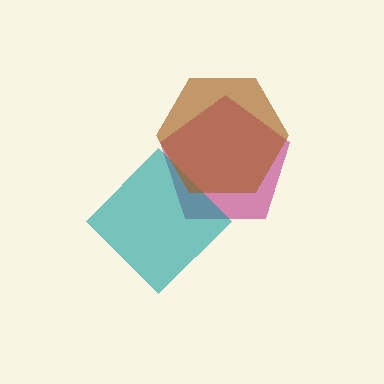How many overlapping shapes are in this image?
There are 3 overlapping shapes in the image.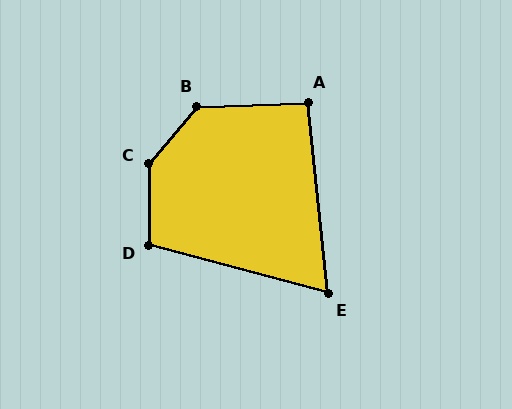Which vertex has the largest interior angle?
C, at approximately 140 degrees.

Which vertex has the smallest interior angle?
E, at approximately 69 degrees.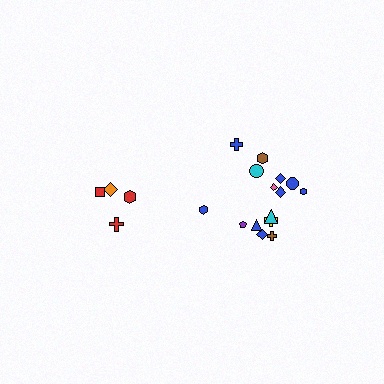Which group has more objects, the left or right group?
The right group.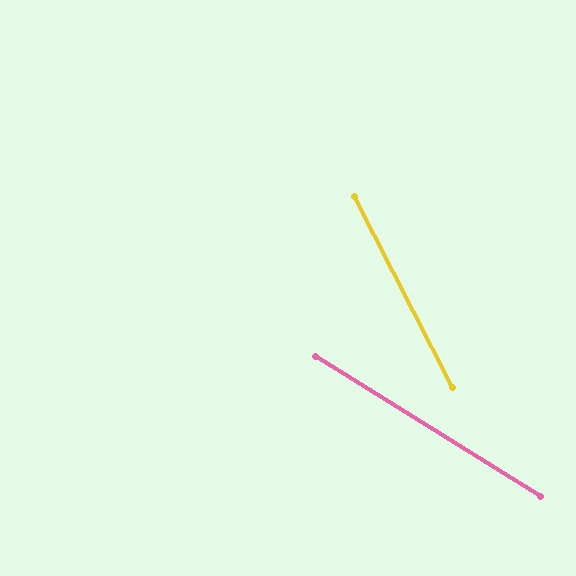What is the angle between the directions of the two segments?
Approximately 31 degrees.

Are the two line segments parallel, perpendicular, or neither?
Neither parallel nor perpendicular — they differ by about 31°.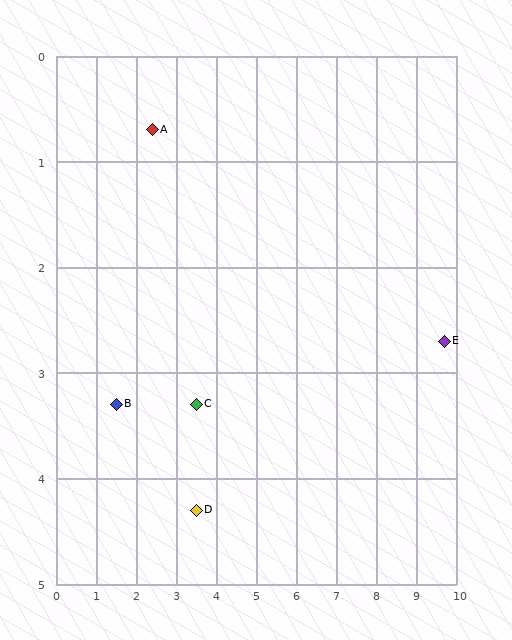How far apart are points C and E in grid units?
Points C and E are about 6.2 grid units apart.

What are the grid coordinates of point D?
Point D is at approximately (3.5, 4.3).